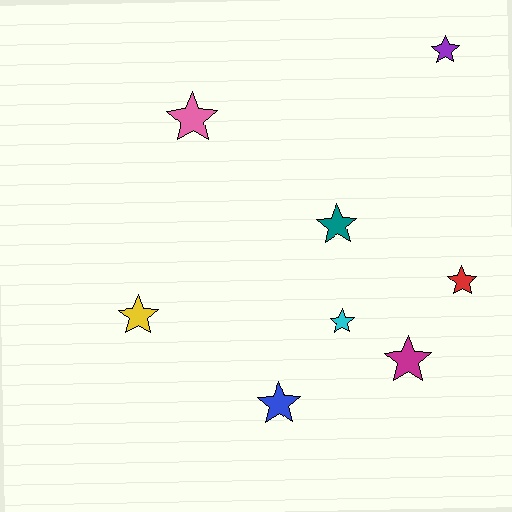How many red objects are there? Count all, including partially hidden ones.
There is 1 red object.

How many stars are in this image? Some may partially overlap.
There are 8 stars.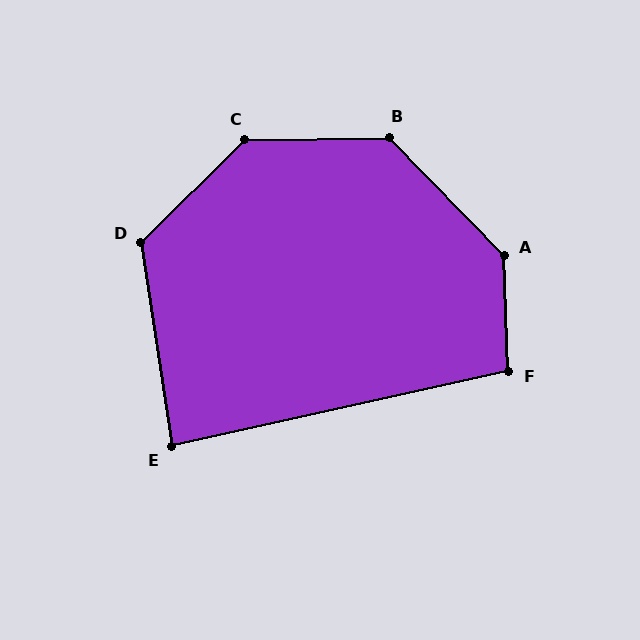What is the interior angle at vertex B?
Approximately 133 degrees (obtuse).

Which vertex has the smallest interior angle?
E, at approximately 86 degrees.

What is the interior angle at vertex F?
Approximately 101 degrees (obtuse).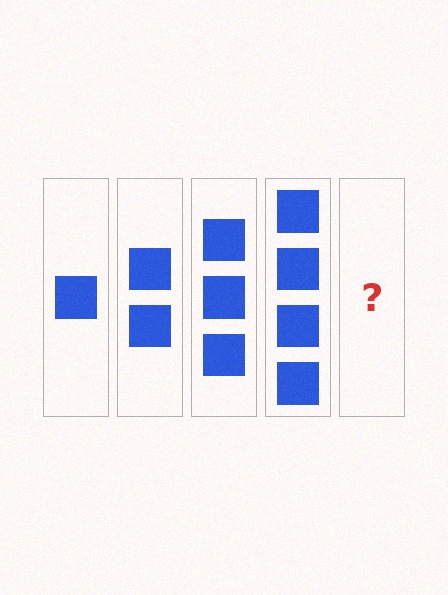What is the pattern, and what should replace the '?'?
The pattern is that each step adds one more square. The '?' should be 5 squares.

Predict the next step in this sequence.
The next step is 5 squares.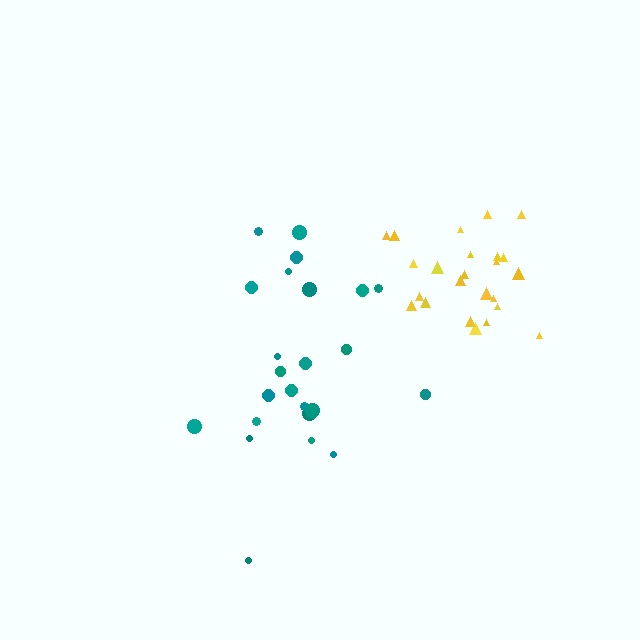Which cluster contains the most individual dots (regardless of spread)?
Yellow (24).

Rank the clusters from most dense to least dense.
yellow, teal.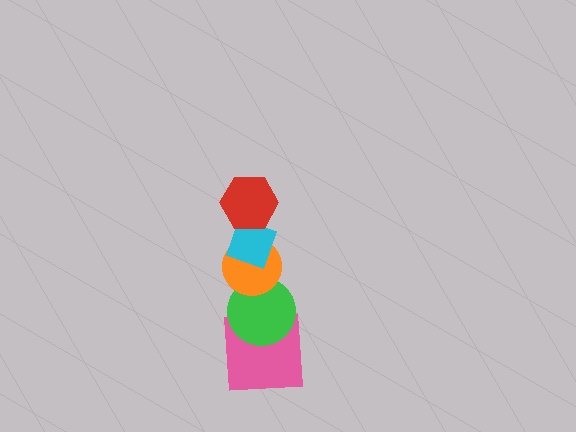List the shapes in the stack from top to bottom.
From top to bottom: the red hexagon, the cyan diamond, the orange circle, the green circle, the pink square.